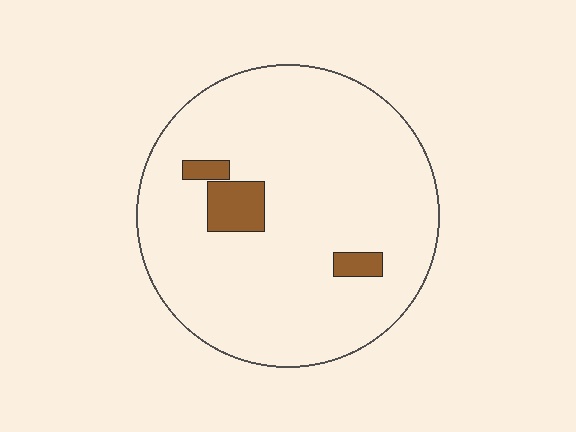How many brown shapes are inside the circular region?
3.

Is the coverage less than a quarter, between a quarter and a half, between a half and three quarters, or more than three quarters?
Less than a quarter.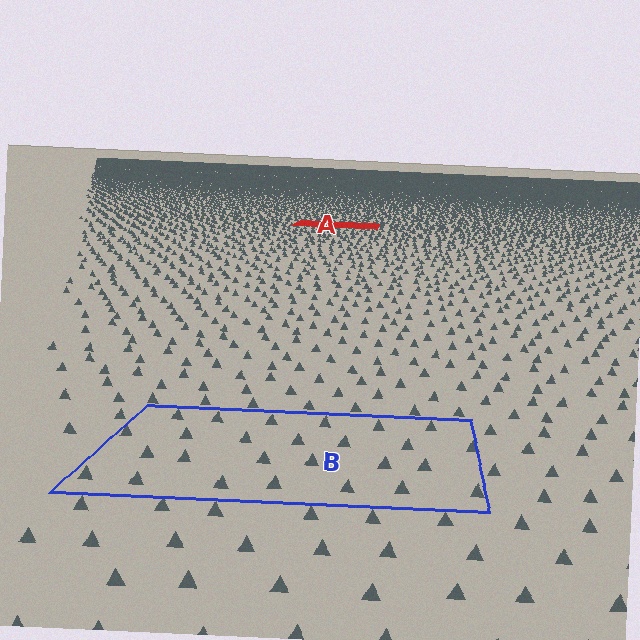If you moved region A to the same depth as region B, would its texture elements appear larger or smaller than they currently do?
They would appear larger. At a closer depth, the same texture elements are projected at a bigger on-screen size.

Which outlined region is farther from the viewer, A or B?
Region A is farther from the viewer — the texture elements inside it appear smaller and more densely packed.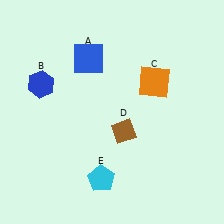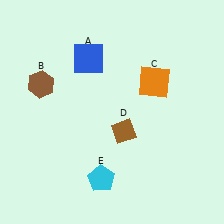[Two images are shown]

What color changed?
The hexagon (B) changed from blue in Image 1 to brown in Image 2.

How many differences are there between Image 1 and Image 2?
There is 1 difference between the two images.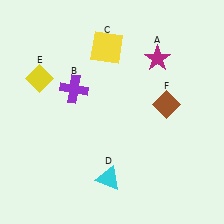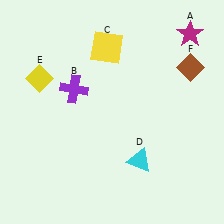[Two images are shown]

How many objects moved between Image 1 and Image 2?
3 objects moved between the two images.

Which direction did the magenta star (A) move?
The magenta star (A) moved right.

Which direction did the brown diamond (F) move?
The brown diamond (F) moved up.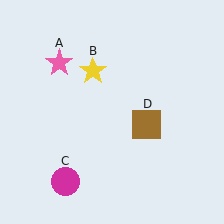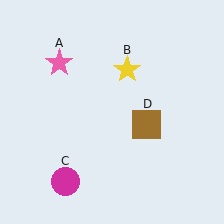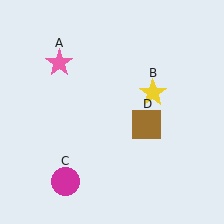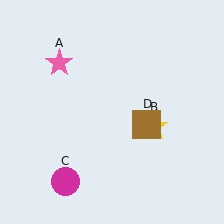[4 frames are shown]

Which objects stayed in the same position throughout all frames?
Pink star (object A) and magenta circle (object C) and brown square (object D) remained stationary.